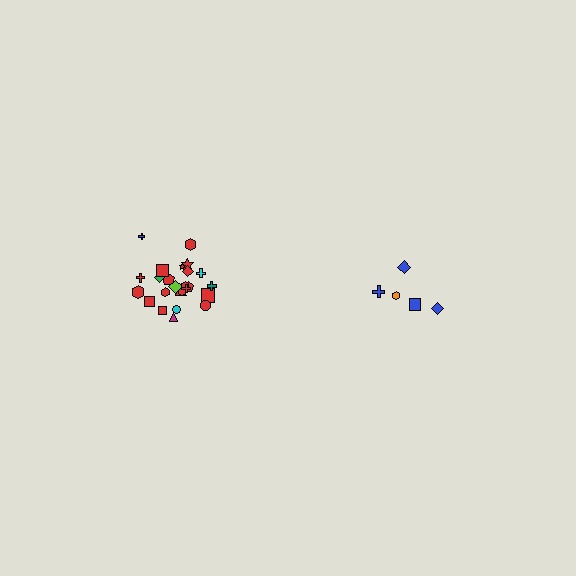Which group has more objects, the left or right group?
The left group.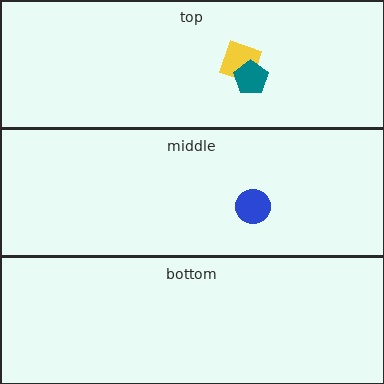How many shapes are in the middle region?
1.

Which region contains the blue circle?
The middle region.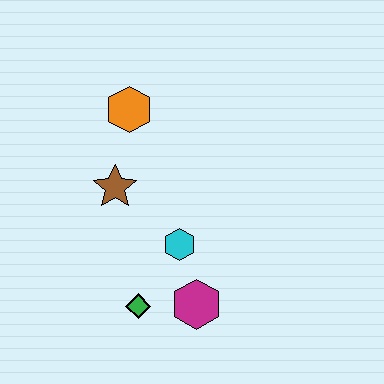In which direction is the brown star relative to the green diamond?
The brown star is above the green diamond.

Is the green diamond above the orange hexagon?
No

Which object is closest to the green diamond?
The magenta hexagon is closest to the green diamond.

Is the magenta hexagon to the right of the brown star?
Yes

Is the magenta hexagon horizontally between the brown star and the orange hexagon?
No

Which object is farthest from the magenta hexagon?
The orange hexagon is farthest from the magenta hexagon.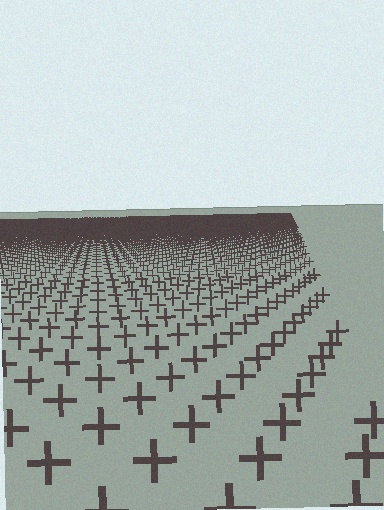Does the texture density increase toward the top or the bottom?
Density increases toward the top.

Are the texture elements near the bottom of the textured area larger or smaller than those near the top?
Larger. Near the bottom, elements are closer to the viewer and appear at a bigger on-screen size.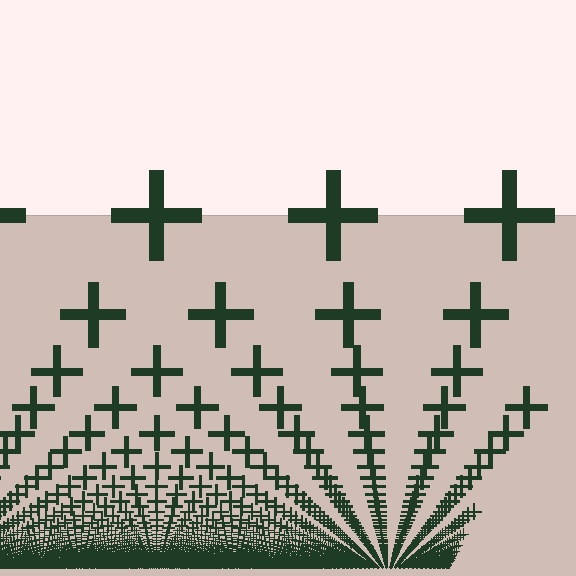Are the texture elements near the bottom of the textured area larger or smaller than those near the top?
Smaller. The gradient is inverted — elements near the bottom are smaller and denser.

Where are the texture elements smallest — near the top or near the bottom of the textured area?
Near the bottom.